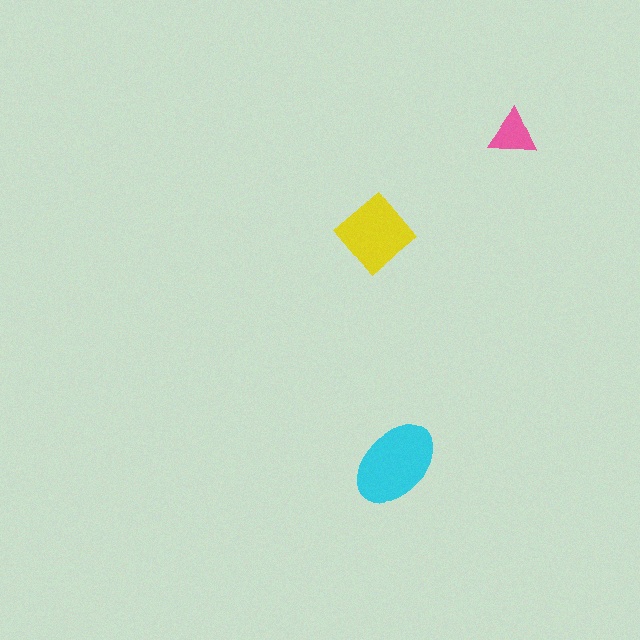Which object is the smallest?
The pink triangle.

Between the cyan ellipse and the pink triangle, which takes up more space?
The cyan ellipse.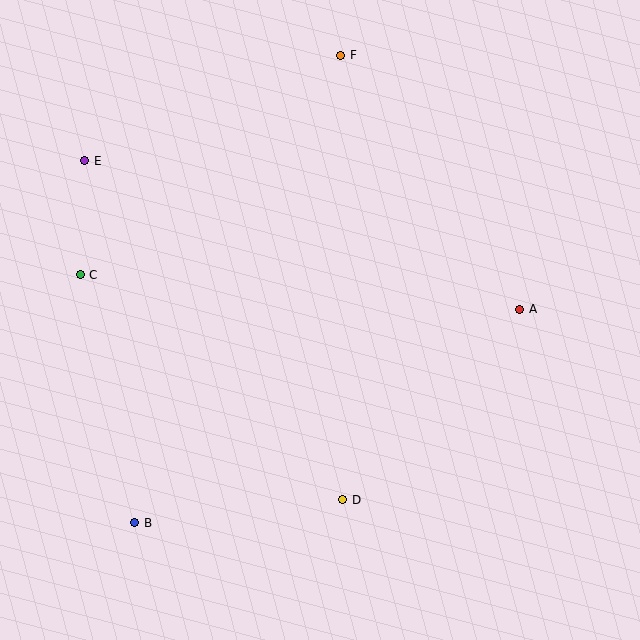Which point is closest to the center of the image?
Point D at (343, 500) is closest to the center.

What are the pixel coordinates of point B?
Point B is at (135, 523).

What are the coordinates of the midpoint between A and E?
The midpoint between A and E is at (302, 235).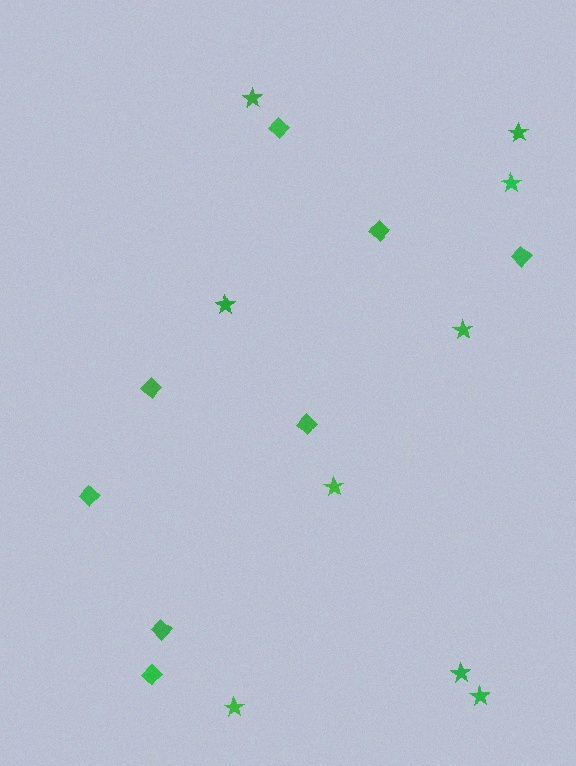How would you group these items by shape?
There are 2 groups: one group of diamonds (8) and one group of stars (9).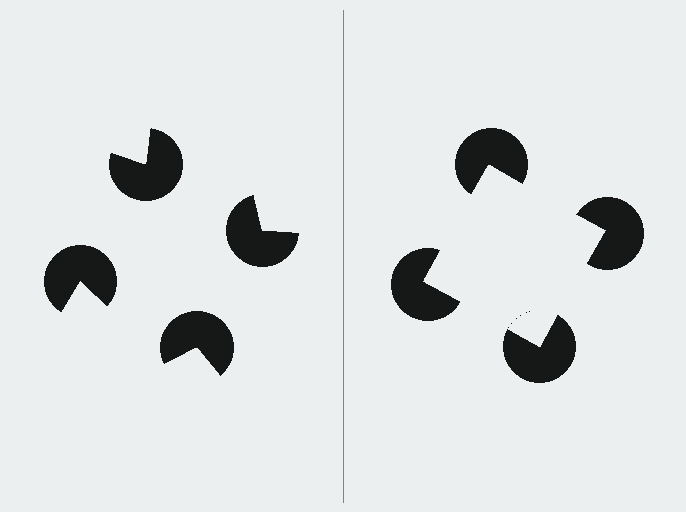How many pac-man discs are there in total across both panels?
8 — 4 on each side.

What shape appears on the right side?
An illusory square.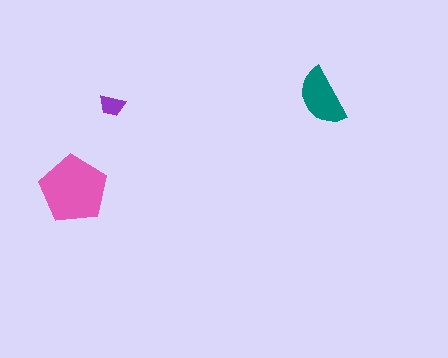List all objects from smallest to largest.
The purple trapezoid, the teal semicircle, the pink pentagon.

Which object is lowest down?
The pink pentagon is bottommost.